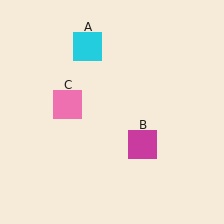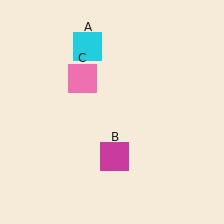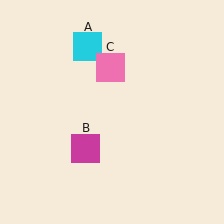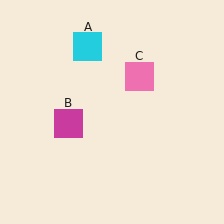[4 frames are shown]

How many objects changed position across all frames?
2 objects changed position: magenta square (object B), pink square (object C).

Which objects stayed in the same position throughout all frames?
Cyan square (object A) remained stationary.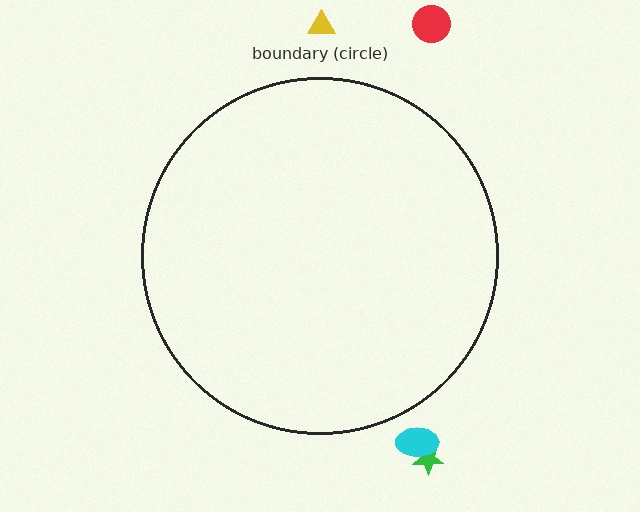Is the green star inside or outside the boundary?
Outside.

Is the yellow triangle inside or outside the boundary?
Outside.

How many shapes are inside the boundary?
0 inside, 4 outside.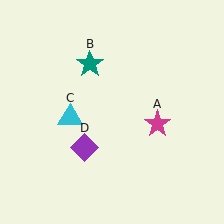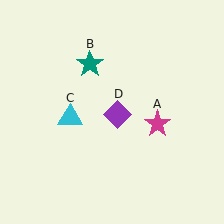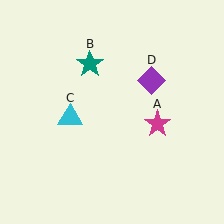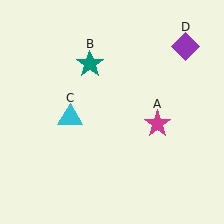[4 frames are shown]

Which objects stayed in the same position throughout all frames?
Magenta star (object A) and teal star (object B) and cyan triangle (object C) remained stationary.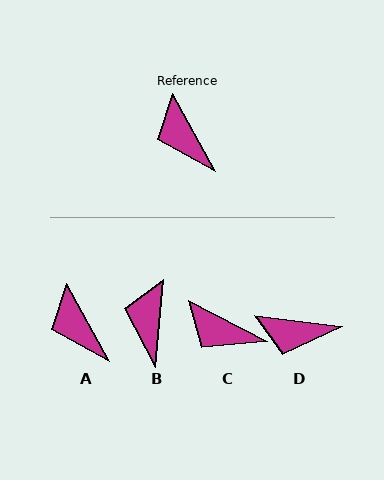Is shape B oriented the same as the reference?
No, it is off by about 34 degrees.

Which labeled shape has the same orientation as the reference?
A.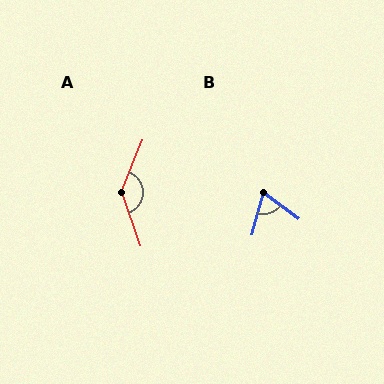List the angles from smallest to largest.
B (69°), A (139°).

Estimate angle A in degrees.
Approximately 139 degrees.